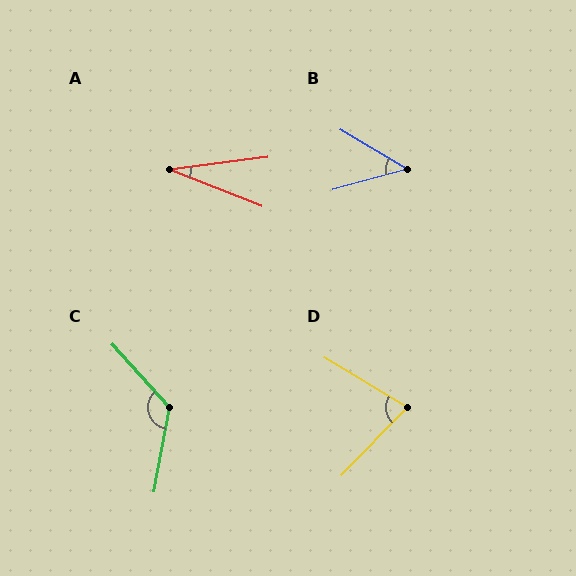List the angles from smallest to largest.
A (29°), B (46°), D (77°), C (128°).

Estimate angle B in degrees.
Approximately 46 degrees.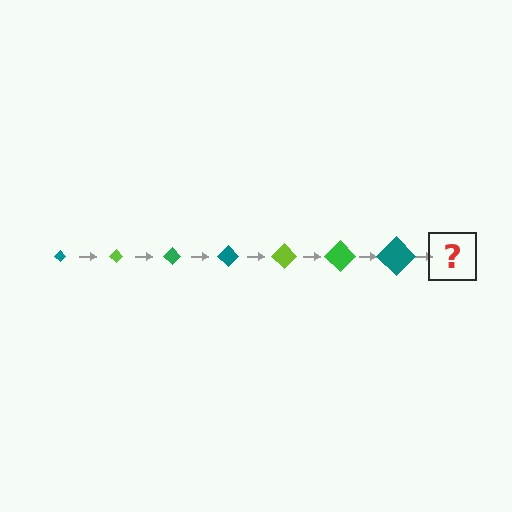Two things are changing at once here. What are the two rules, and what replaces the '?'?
The two rules are that the diamond grows larger each step and the color cycles through teal, lime, and green. The '?' should be a lime diamond, larger than the previous one.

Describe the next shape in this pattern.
It should be a lime diamond, larger than the previous one.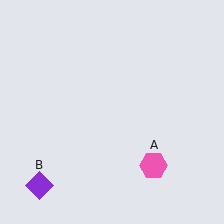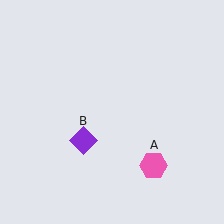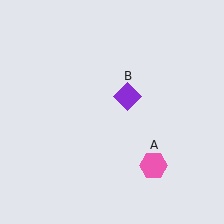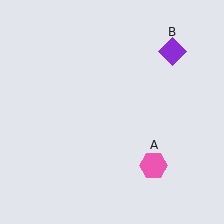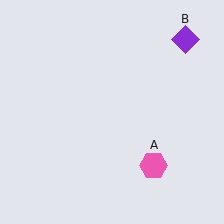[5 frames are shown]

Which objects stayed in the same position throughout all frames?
Pink hexagon (object A) remained stationary.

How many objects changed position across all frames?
1 object changed position: purple diamond (object B).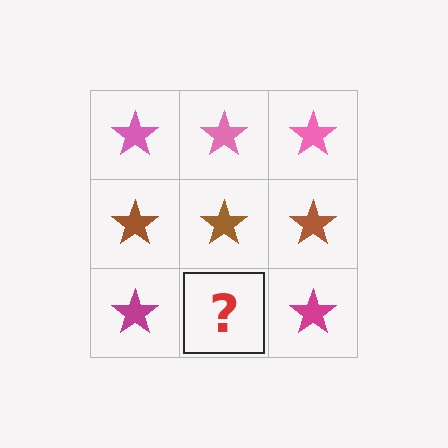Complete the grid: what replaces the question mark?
The question mark should be replaced with a magenta star.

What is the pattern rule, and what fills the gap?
The rule is that each row has a consistent color. The gap should be filled with a magenta star.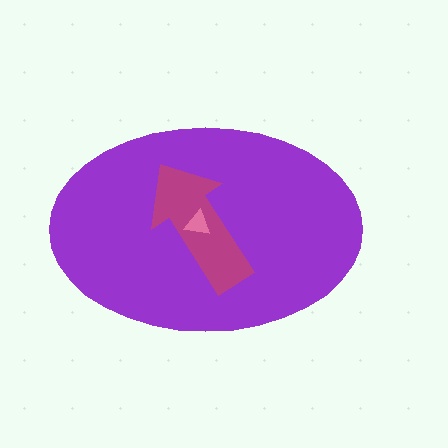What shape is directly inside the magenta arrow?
The pink triangle.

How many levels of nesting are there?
3.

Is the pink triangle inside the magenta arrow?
Yes.